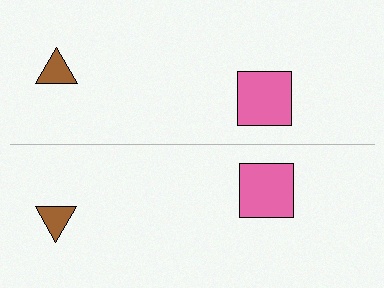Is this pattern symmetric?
Yes, this pattern has bilateral (reflection) symmetry.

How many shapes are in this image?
There are 4 shapes in this image.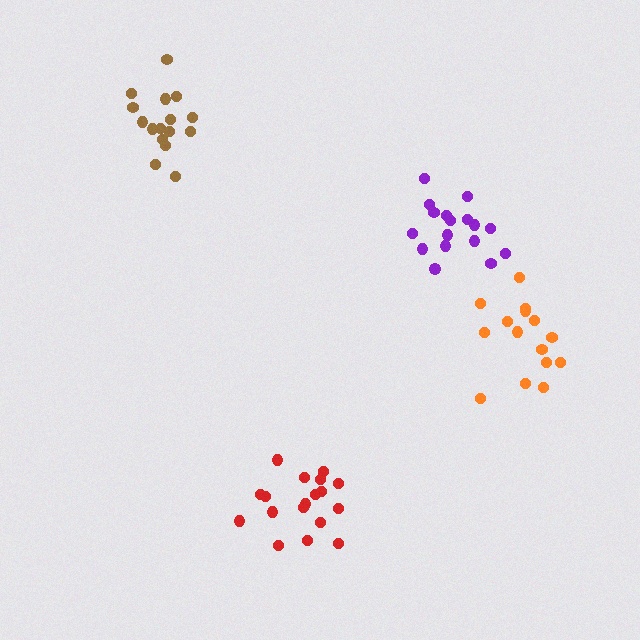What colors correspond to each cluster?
The clusters are colored: purple, red, orange, brown.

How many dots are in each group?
Group 1: 17 dots, Group 2: 18 dots, Group 3: 15 dots, Group 4: 16 dots (66 total).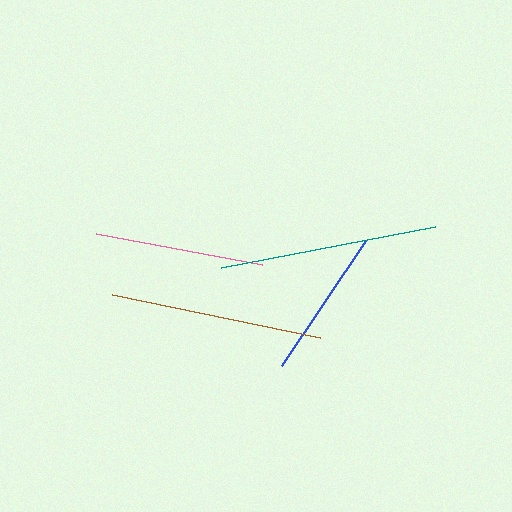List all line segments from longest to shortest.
From longest to shortest: teal, brown, pink, blue.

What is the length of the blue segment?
The blue segment is approximately 150 pixels long.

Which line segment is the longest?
The teal line is the longest at approximately 218 pixels.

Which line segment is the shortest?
The blue line is the shortest at approximately 150 pixels.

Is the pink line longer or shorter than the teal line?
The teal line is longer than the pink line.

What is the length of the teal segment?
The teal segment is approximately 218 pixels long.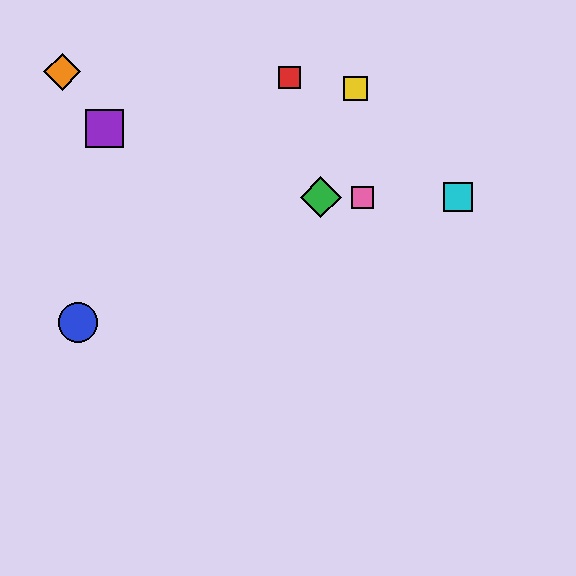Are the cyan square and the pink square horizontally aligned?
Yes, both are at y≈197.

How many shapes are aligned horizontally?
3 shapes (the green diamond, the cyan square, the pink square) are aligned horizontally.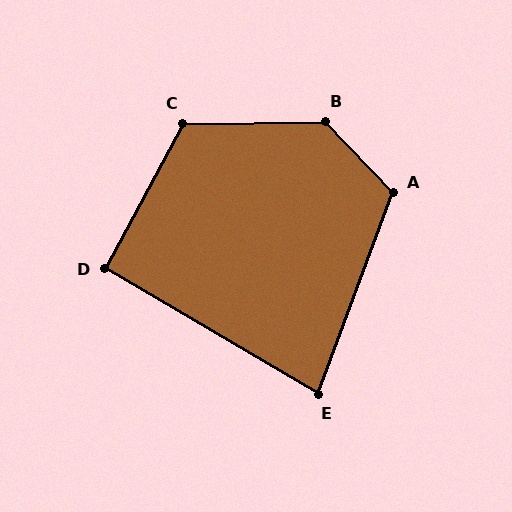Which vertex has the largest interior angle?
B, at approximately 133 degrees.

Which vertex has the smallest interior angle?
E, at approximately 80 degrees.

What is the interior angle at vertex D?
Approximately 92 degrees (approximately right).